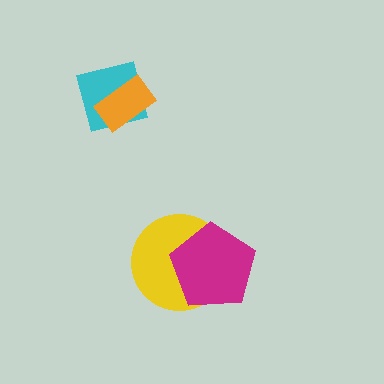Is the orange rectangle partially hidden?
No, no other shape covers it.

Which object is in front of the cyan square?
The orange rectangle is in front of the cyan square.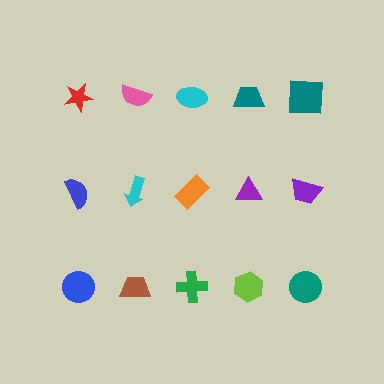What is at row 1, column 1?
A red star.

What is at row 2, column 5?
A purple trapezoid.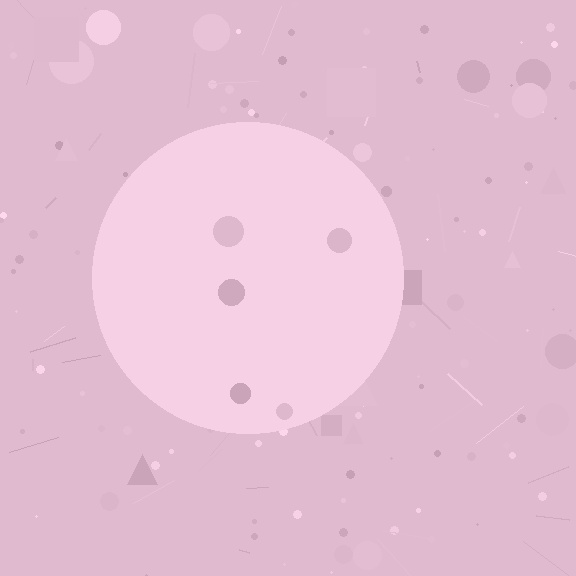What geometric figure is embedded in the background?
A circle is embedded in the background.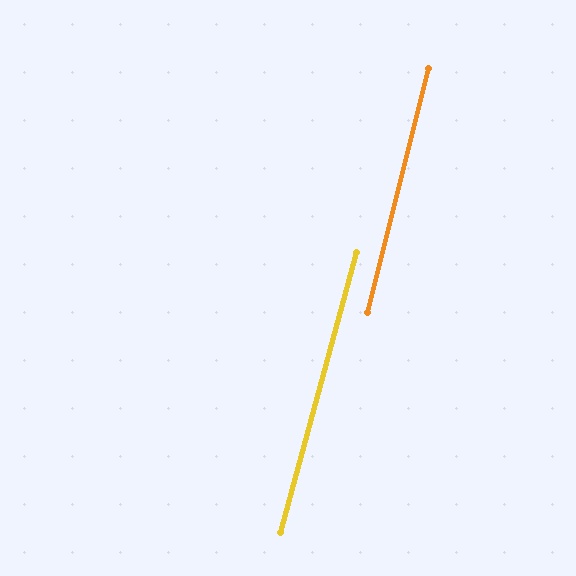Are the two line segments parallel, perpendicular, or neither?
Parallel — their directions differ by only 1.2°.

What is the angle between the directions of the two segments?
Approximately 1 degree.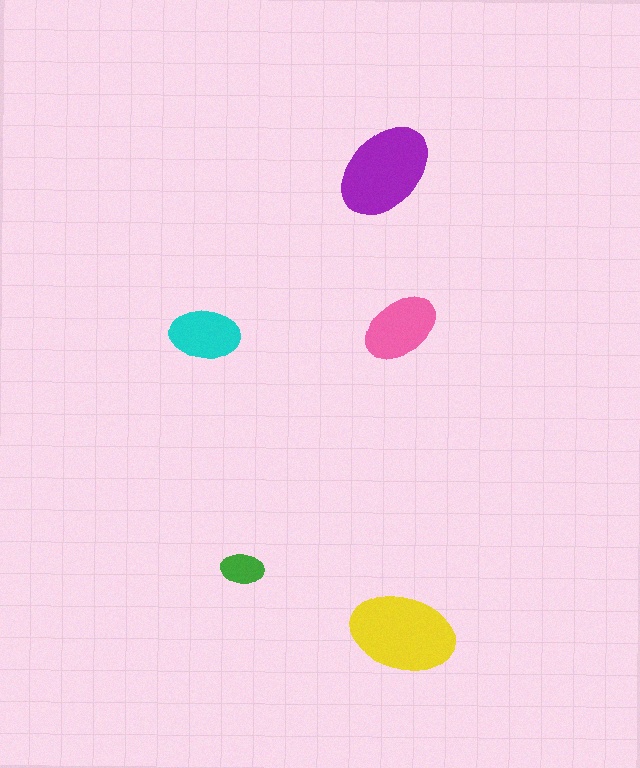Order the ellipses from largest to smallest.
the yellow one, the purple one, the pink one, the cyan one, the green one.